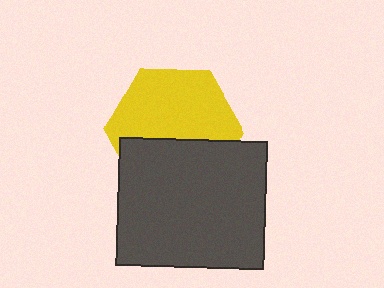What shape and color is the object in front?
The object in front is a dark gray rectangle.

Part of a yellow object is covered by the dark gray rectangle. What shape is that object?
It is a hexagon.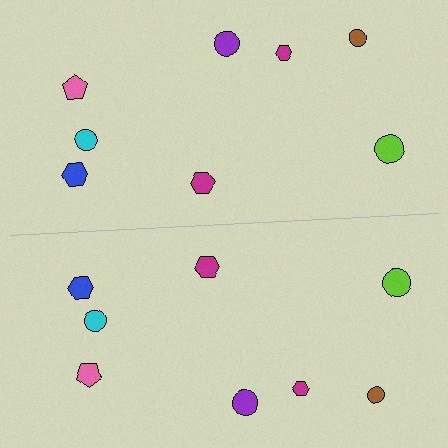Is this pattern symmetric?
Yes, this pattern has bilateral (reflection) symmetry.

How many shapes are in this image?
There are 16 shapes in this image.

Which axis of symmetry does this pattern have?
The pattern has a horizontal axis of symmetry running through the center of the image.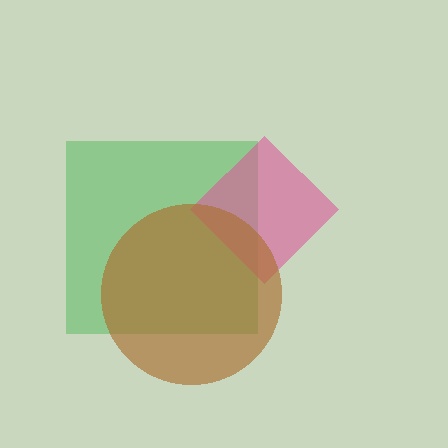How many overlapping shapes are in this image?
There are 3 overlapping shapes in the image.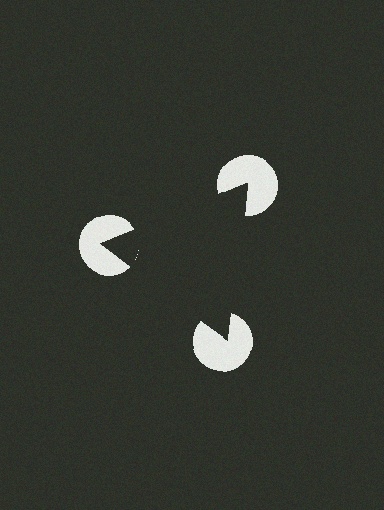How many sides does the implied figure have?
3 sides.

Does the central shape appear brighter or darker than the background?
It typically appears slightly darker than the background, even though no actual brightness change is drawn.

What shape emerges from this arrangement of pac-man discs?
An illusory triangle — its edges are inferred from the aligned wedge cuts in the pac-man discs, not physically drawn.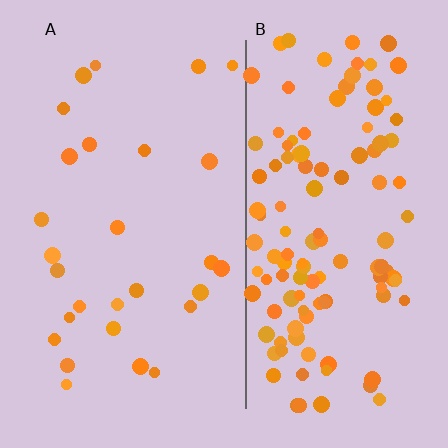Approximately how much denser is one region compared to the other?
Approximately 4.6× — region B over region A.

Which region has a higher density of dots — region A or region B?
B (the right).